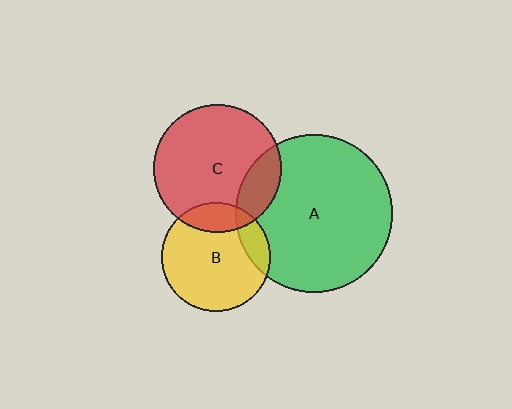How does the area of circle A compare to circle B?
Approximately 2.1 times.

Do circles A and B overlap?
Yes.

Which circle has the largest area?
Circle A (green).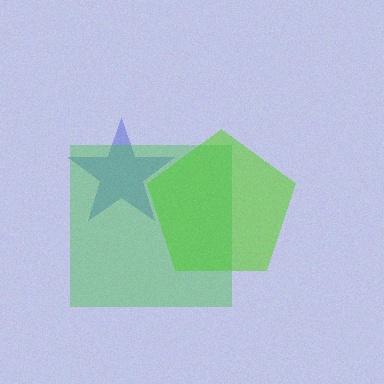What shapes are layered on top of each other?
The layered shapes are: a blue star, a lime pentagon, a green square.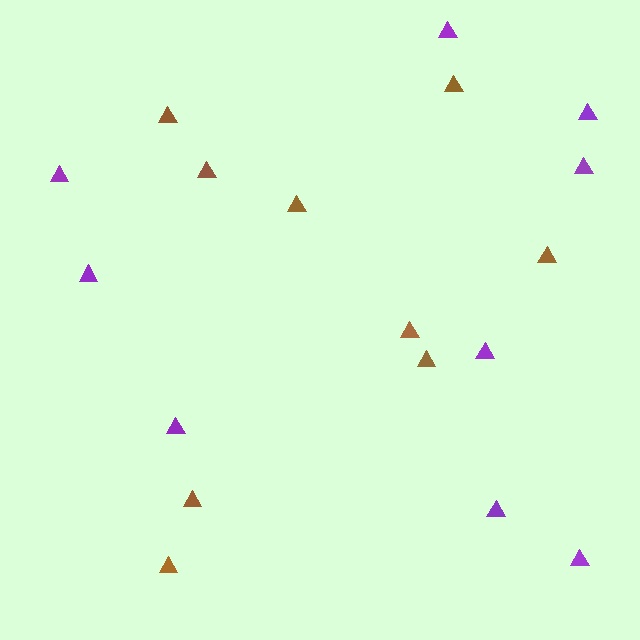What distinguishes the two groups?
There are 2 groups: one group of purple triangles (9) and one group of brown triangles (9).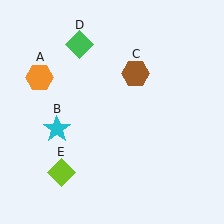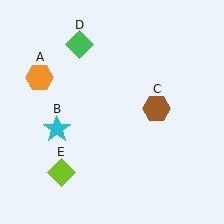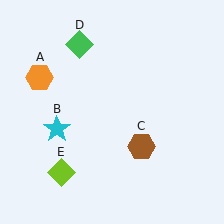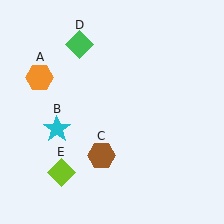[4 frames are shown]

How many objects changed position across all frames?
1 object changed position: brown hexagon (object C).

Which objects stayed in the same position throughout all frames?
Orange hexagon (object A) and cyan star (object B) and green diamond (object D) and lime diamond (object E) remained stationary.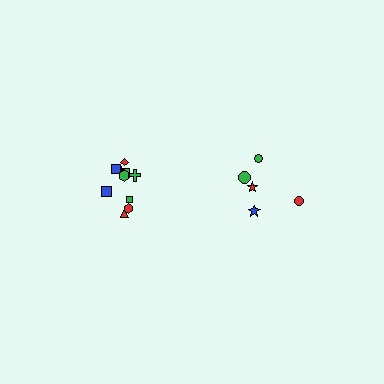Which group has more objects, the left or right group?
The left group.